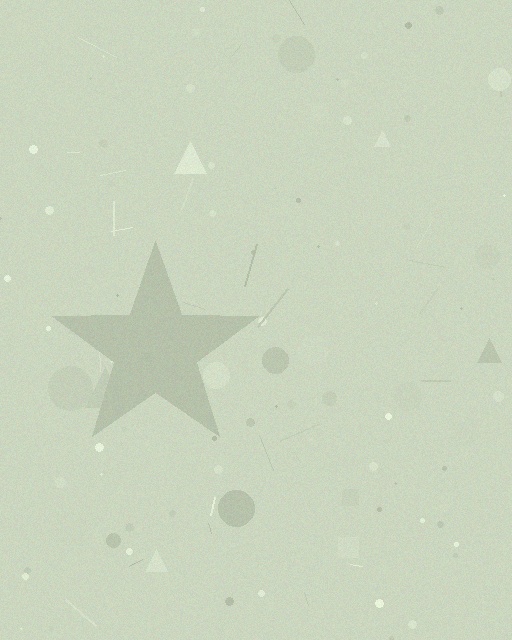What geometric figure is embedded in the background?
A star is embedded in the background.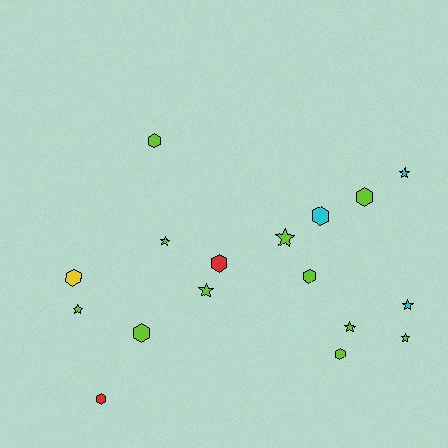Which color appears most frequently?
Lime, with 11 objects.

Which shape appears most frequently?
Hexagon, with 9 objects.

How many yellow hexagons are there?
There is 1 yellow hexagon.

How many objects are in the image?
There are 17 objects.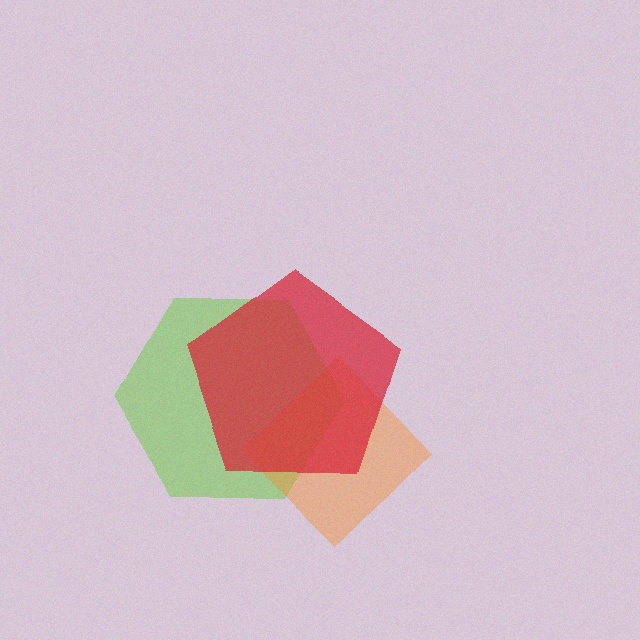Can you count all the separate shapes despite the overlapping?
Yes, there are 3 separate shapes.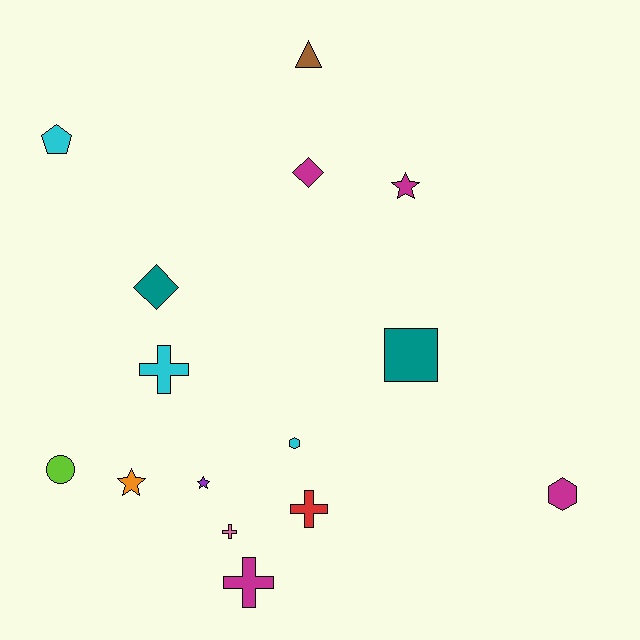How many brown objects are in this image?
There is 1 brown object.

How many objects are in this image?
There are 15 objects.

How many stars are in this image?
There are 3 stars.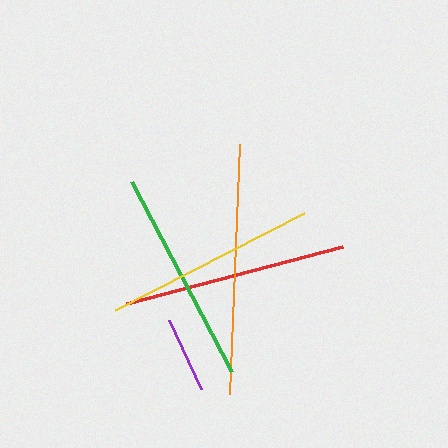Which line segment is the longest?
The orange line is the longest at approximately 250 pixels.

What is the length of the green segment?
The green segment is approximately 214 pixels long.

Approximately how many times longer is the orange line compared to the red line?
The orange line is approximately 1.1 times the length of the red line.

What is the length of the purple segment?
The purple segment is approximately 76 pixels long.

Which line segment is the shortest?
The purple line is the shortest at approximately 76 pixels.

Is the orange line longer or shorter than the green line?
The orange line is longer than the green line.